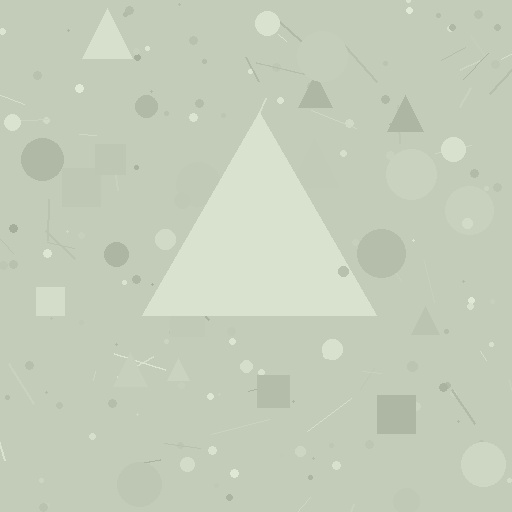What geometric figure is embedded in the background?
A triangle is embedded in the background.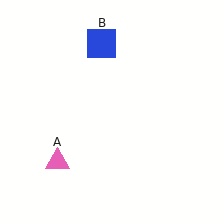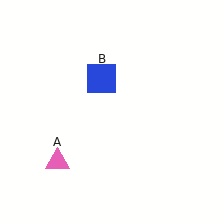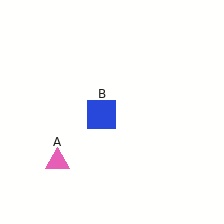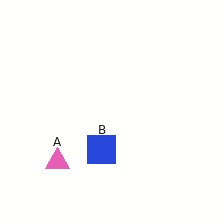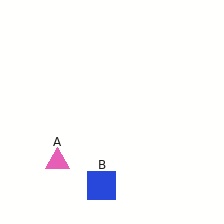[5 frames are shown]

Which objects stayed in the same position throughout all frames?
Pink triangle (object A) remained stationary.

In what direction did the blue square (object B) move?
The blue square (object B) moved down.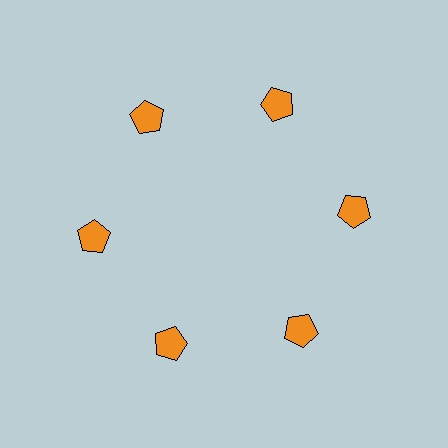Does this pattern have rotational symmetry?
Yes, this pattern has 6-fold rotational symmetry. It looks the same after rotating 60 degrees around the center.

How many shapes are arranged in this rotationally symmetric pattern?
There are 6 shapes, arranged in 6 groups of 1.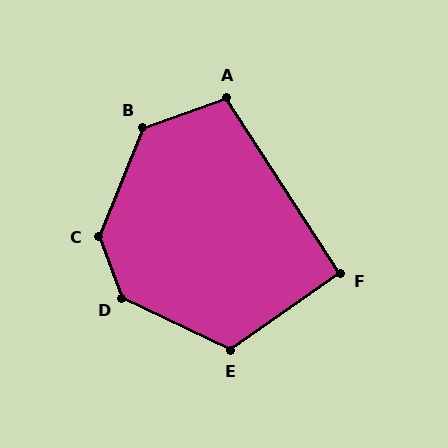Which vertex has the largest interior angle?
C, at approximately 137 degrees.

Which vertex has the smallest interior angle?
F, at approximately 92 degrees.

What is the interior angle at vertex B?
Approximately 132 degrees (obtuse).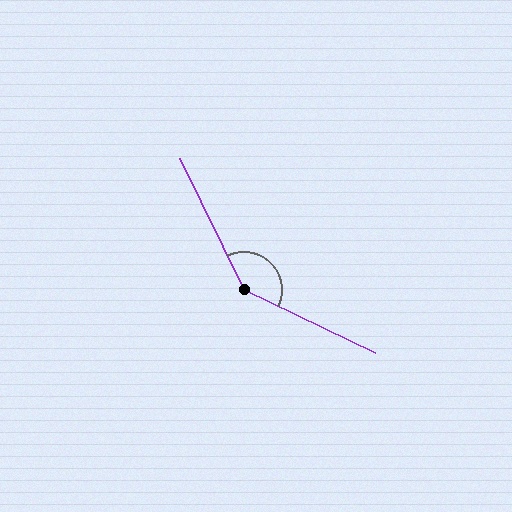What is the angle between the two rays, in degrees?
Approximately 142 degrees.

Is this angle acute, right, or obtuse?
It is obtuse.